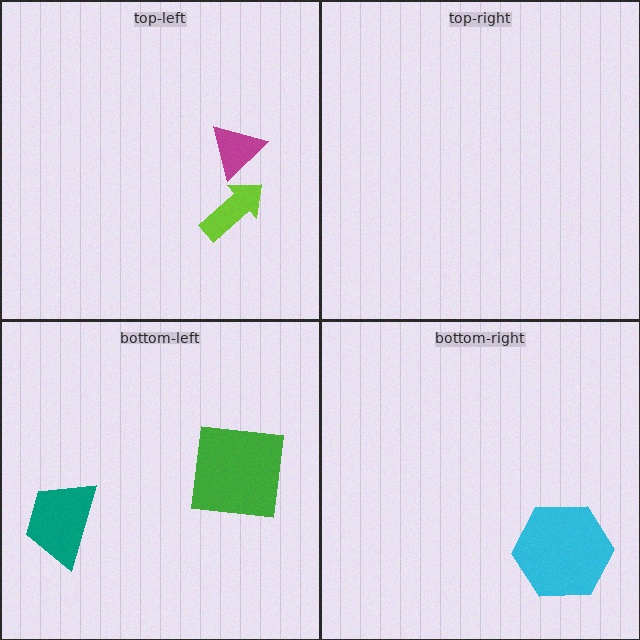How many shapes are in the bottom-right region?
1.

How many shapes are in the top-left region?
2.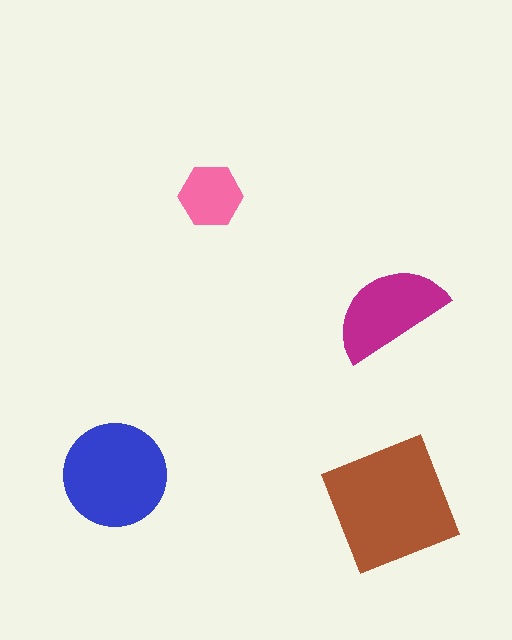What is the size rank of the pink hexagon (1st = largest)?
4th.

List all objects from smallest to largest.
The pink hexagon, the magenta semicircle, the blue circle, the brown square.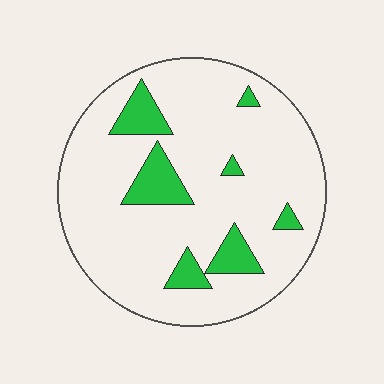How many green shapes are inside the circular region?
7.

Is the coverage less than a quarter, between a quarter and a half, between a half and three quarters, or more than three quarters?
Less than a quarter.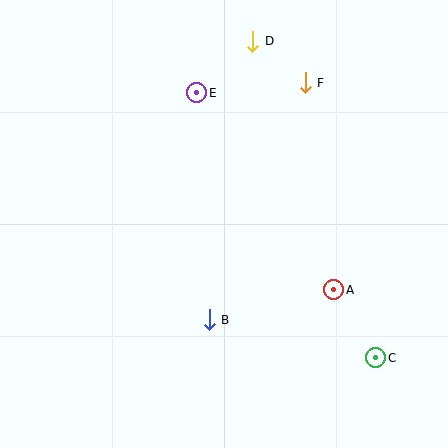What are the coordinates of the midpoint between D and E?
The midpoint between D and E is at (225, 67).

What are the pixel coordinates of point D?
Point D is at (253, 41).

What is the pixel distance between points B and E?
The distance between B and E is 227 pixels.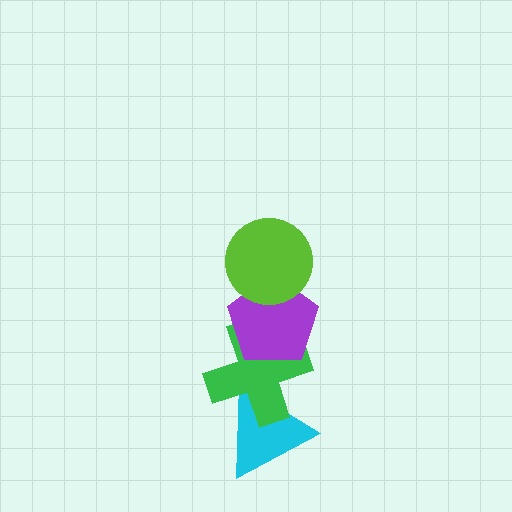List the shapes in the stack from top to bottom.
From top to bottom: the lime circle, the purple pentagon, the green cross, the cyan triangle.